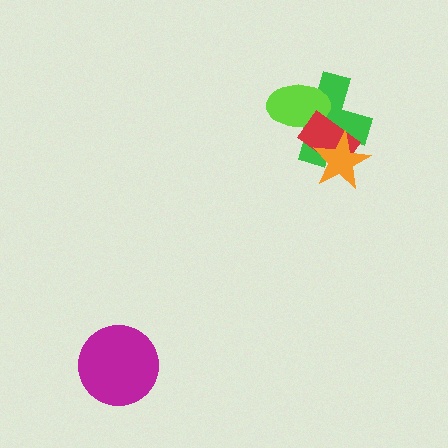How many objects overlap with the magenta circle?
0 objects overlap with the magenta circle.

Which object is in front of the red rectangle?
The orange star is in front of the red rectangle.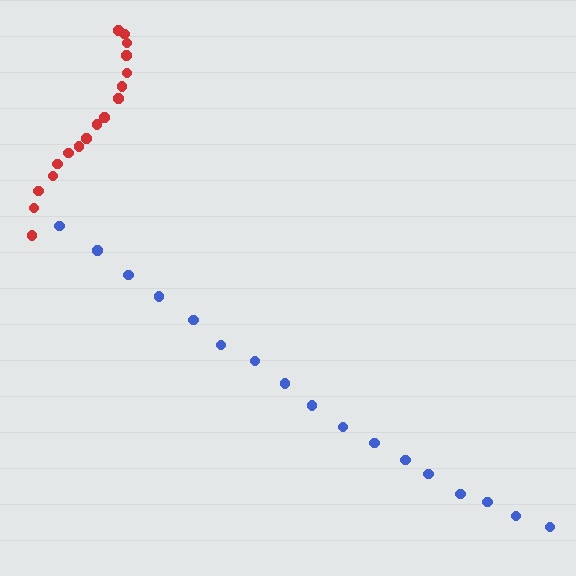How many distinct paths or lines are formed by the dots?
There are 2 distinct paths.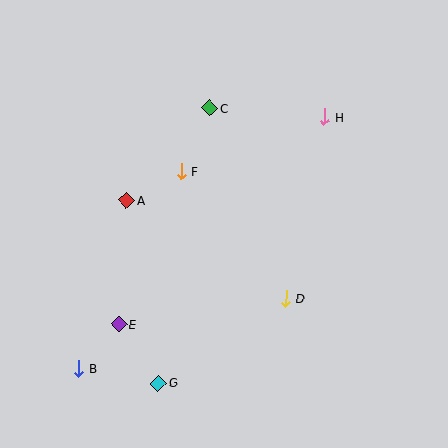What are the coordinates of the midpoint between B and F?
The midpoint between B and F is at (130, 270).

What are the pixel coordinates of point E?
Point E is at (119, 324).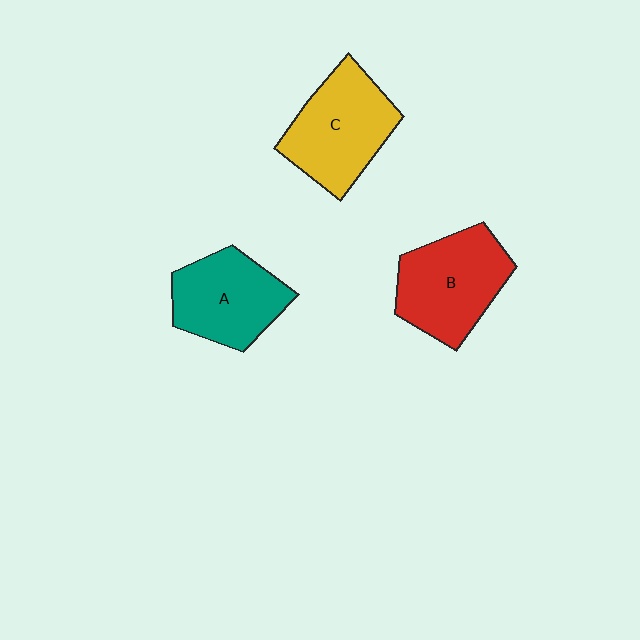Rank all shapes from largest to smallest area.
From largest to smallest: C (yellow), B (red), A (teal).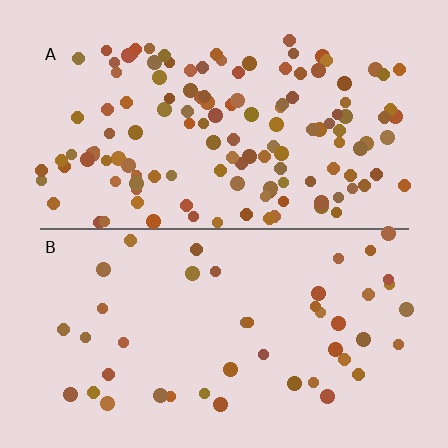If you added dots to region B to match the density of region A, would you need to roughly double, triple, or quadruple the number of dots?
Approximately triple.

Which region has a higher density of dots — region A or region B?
A (the top).